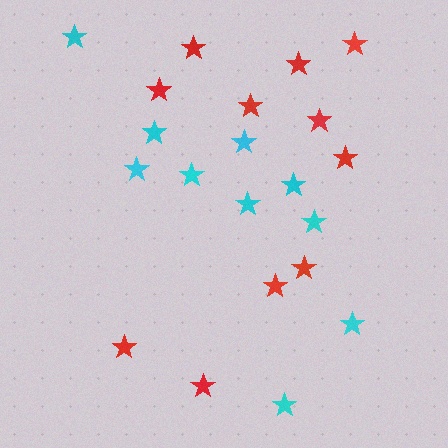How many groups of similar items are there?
There are 2 groups: one group of red stars (11) and one group of cyan stars (10).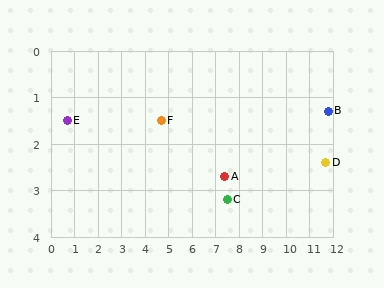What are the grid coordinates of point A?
Point A is at approximately (7.4, 2.7).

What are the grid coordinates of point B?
Point B is at approximately (11.8, 1.3).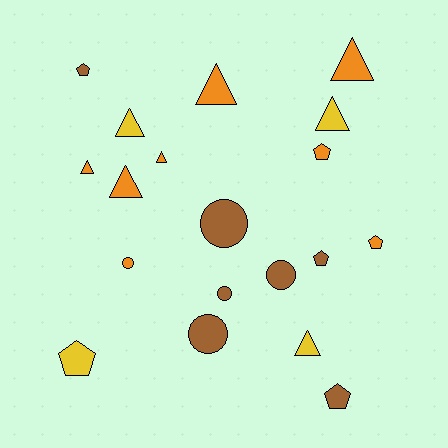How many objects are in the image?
There are 19 objects.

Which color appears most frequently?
Orange, with 8 objects.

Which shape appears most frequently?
Triangle, with 8 objects.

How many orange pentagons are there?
There are 2 orange pentagons.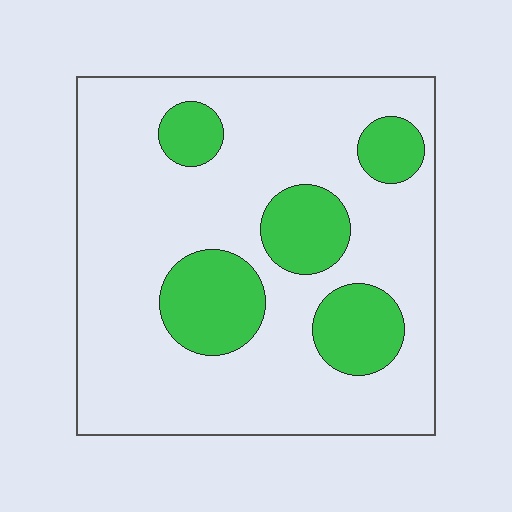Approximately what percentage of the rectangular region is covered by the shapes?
Approximately 25%.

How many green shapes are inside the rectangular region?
5.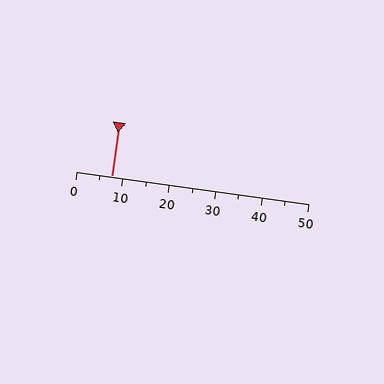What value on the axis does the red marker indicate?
The marker indicates approximately 7.5.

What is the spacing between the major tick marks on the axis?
The major ticks are spaced 10 apart.